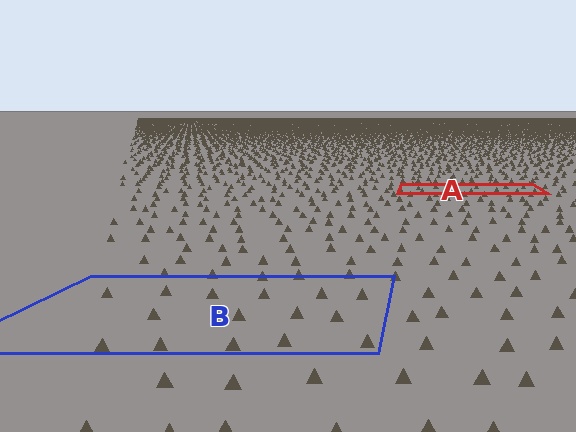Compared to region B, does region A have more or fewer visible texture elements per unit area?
Region A has more texture elements per unit area — they are packed more densely because it is farther away.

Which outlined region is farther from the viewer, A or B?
Region A is farther from the viewer — the texture elements inside it appear smaller and more densely packed.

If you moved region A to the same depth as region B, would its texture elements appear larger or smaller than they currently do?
They would appear larger. At a closer depth, the same texture elements are projected at a bigger on-screen size.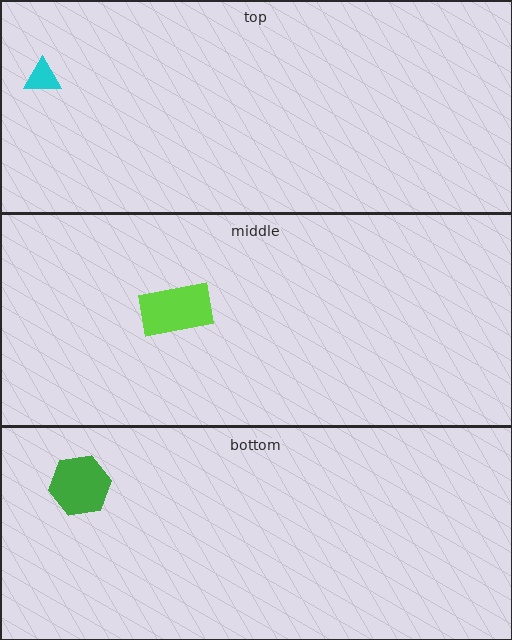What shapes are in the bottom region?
The green hexagon.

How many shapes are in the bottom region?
1.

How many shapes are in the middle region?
1.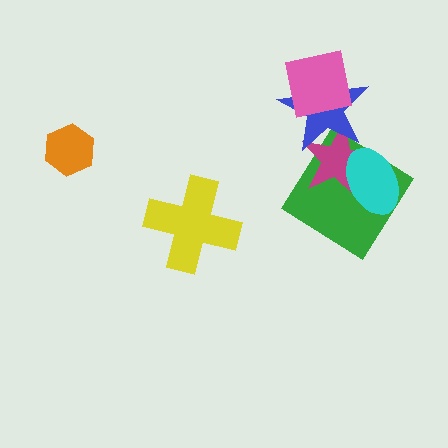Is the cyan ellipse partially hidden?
No, no other shape covers it.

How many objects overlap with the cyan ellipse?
2 objects overlap with the cyan ellipse.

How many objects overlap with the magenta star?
3 objects overlap with the magenta star.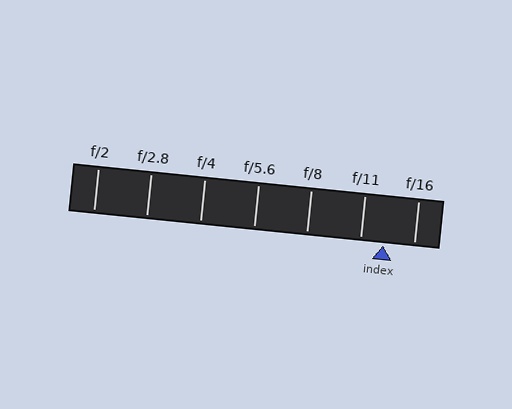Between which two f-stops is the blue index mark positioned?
The index mark is between f/11 and f/16.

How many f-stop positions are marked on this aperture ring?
There are 7 f-stop positions marked.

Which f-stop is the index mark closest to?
The index mark is closest to f/11.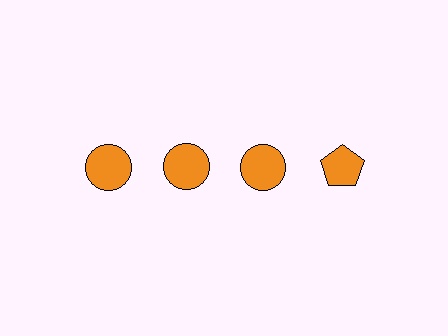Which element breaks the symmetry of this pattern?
The orange pentagon in the top row, second from right column breaks the symmetry. All other shapes are orange circles.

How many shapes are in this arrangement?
There are 4 shapes arranged in a grid pattern.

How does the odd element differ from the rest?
It has a different shape: pentagon instead of circle.